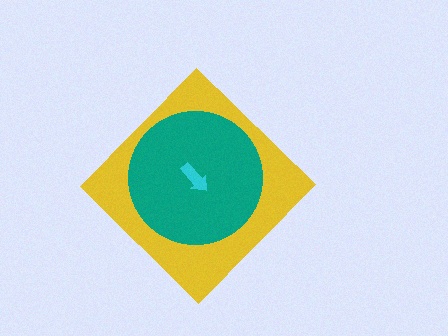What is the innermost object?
The cyan arrow.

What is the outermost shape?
The yellow diamond.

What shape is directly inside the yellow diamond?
The teal circle.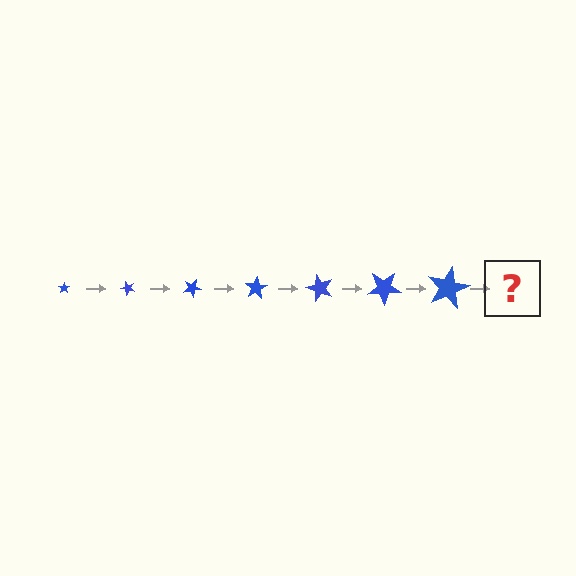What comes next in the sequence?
The next element should be a star, larger than the previous one and rotated 350 degrees from the start.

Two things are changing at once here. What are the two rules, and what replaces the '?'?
The two rules are that the star grows larger each step and it rotates 50 degrees each step. The '?' should be a star, larger than the previous one and rotated 350 degrees from the start.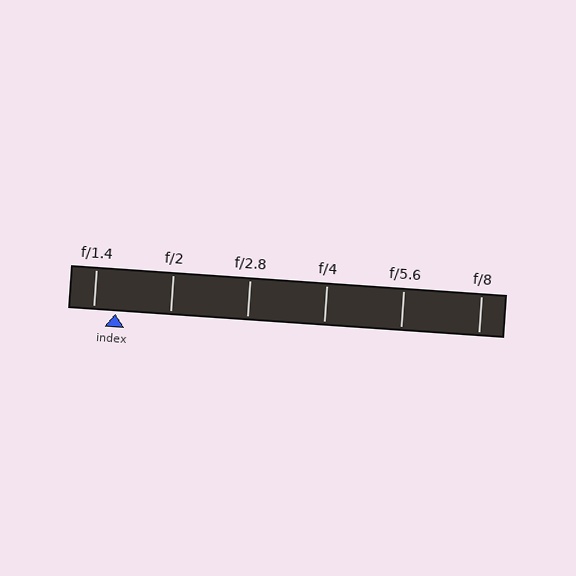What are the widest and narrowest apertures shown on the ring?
The widest aperture shown is f/1.4 and the narrowest is f/8.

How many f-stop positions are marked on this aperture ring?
There are 6 f-stop positions marked.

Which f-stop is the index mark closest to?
The index mark is closest to f/1.4.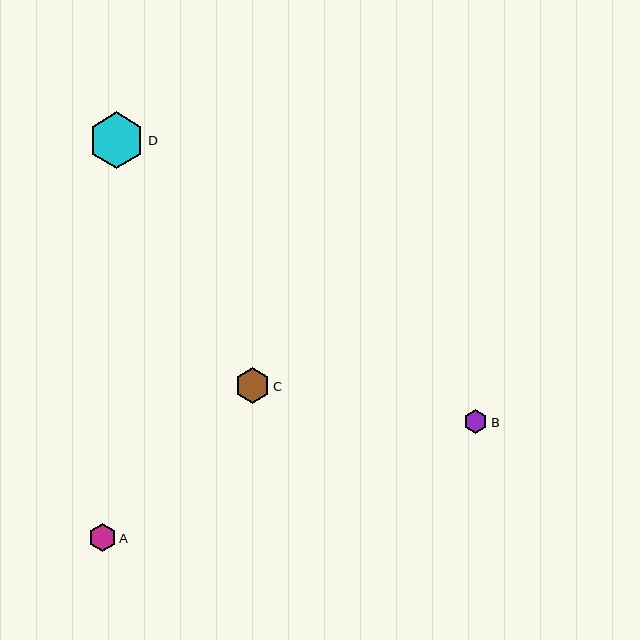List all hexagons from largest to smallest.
From largest to smallest: D, C, A, B.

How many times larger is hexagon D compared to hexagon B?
Hexagon D is approximately 2.4 times the size of hexagon B.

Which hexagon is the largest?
Hexagon D is the largest with a size of approximately 56 pixels.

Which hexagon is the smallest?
Hexagon B is the smallest with a size of approximately 24 pixels.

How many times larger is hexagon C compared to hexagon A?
Hexagon C is approximately 1.3 times the size of hexagon A.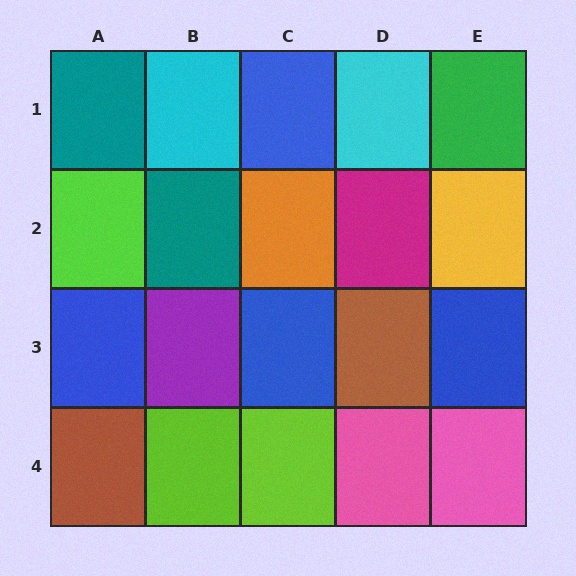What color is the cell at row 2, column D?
Magenta.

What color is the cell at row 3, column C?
Blue.